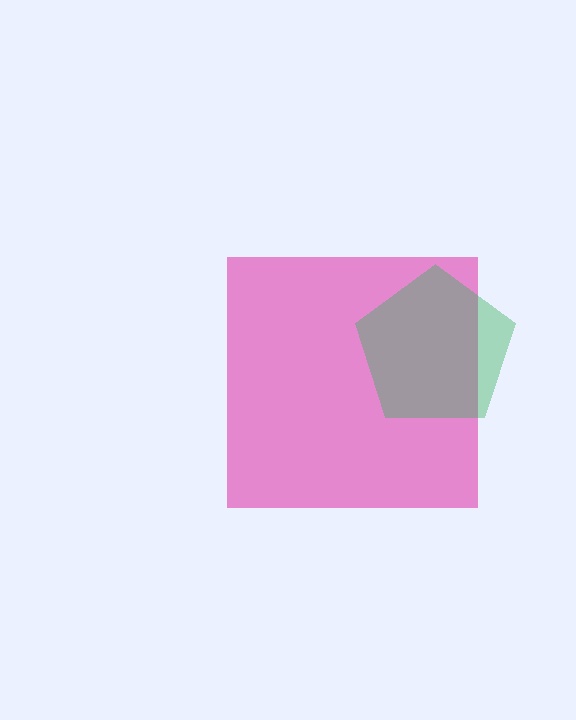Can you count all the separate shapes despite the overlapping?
Yes, there are 2 separate shapes.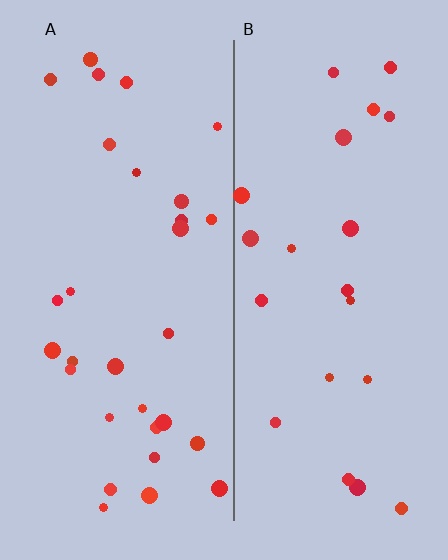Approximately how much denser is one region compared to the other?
Approximately 1.4× — region A over region B.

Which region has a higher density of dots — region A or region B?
A (the left).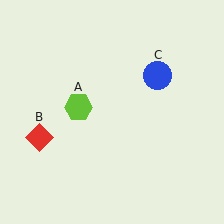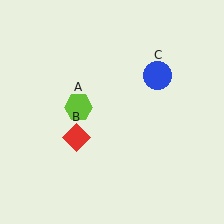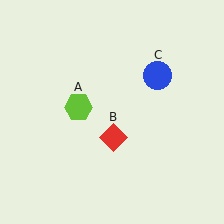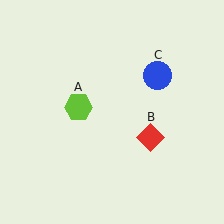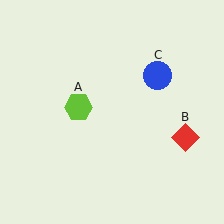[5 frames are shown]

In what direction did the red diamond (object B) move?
The red diamond (object B) moved right.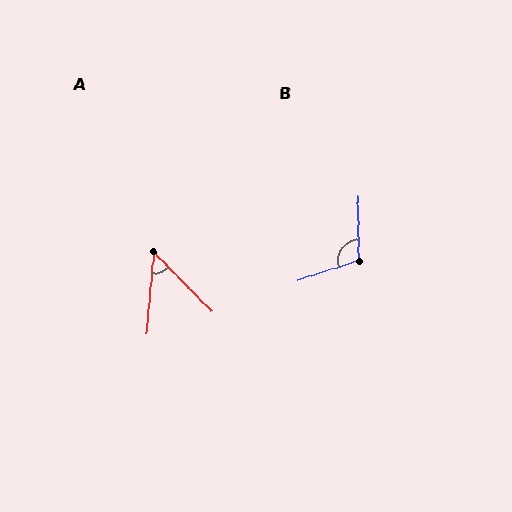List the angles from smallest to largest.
A (49°), B (108°).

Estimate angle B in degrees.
Approximately 108 degrees.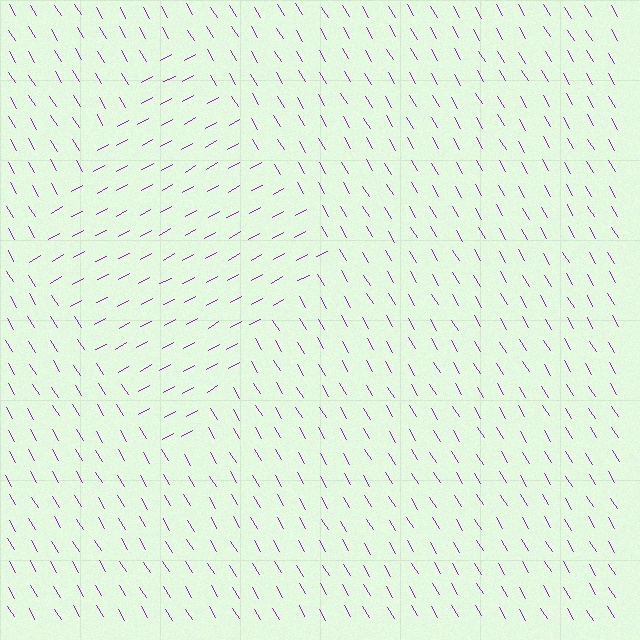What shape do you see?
I see a diamond.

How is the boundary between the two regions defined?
The boundary is defined purely by a change in line orientation (approximately 88 degrees difference). All lines are the same color and thickness.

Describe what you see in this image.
The image is filled with small purple line segments. A diamond region in the image has lines oriented differently from the surrounding lines, creating a visible texture boundary.